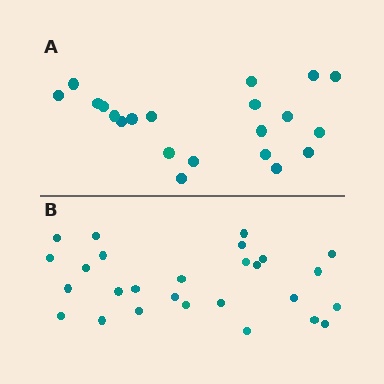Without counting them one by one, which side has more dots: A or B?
Region B (the bottom region) has more dots.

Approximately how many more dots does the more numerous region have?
Region B has about 6 more dots than region A.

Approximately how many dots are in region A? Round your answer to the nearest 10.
About 20 dots. (The exact count is 21, which rounds to 20.)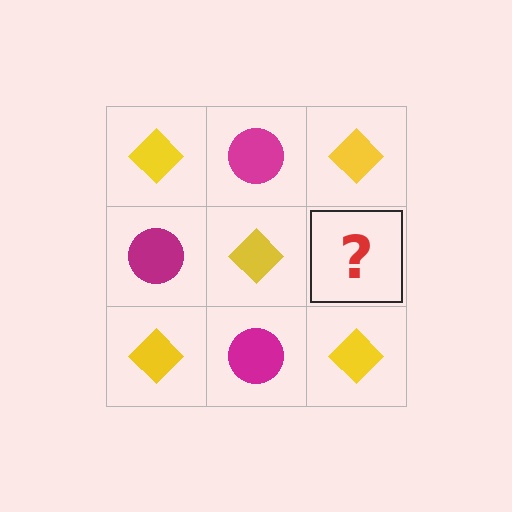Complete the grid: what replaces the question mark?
The question mark should be replaced with a magenta circle.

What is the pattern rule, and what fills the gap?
The rule is that it alternates yellow diamond and magenta circle in a checkerboard pattern. The gap should be filled with a magenta circle.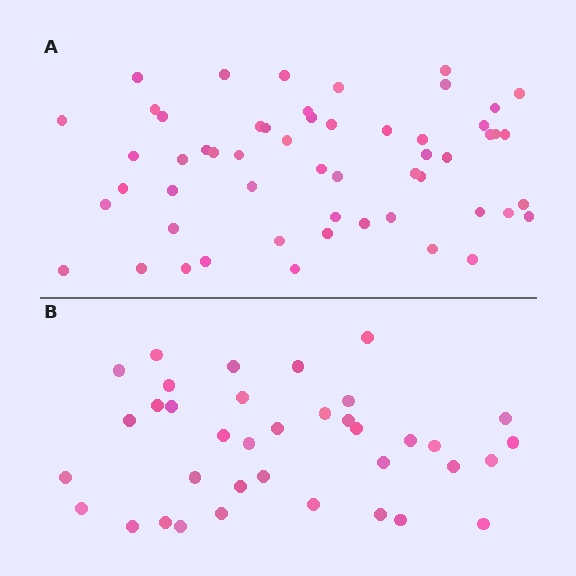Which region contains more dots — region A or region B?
Region A (the top region) has more dots.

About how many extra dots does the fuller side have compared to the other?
Region A has approximately 20 more dots than region B.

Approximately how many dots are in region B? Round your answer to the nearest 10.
About 40 dots. (The exact count is 37, which rounds to 40.)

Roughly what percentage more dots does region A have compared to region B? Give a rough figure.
About 50% more.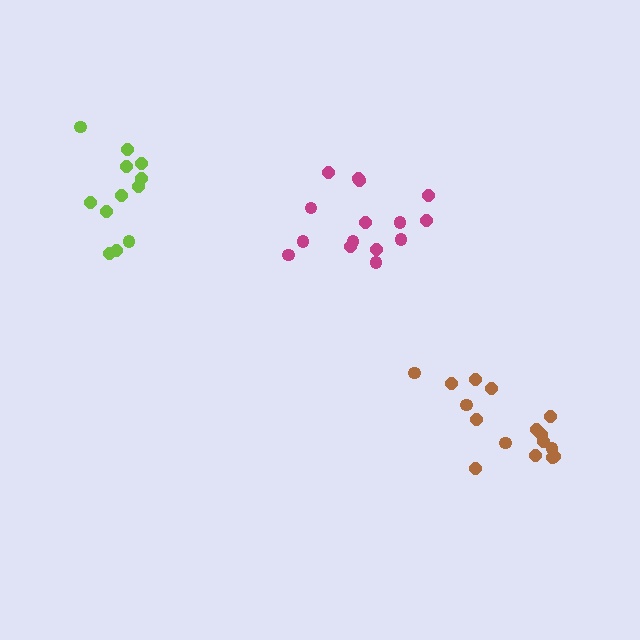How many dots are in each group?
Group 1: 12 dots, Group 2: 15 dots, Group 3: 16 dots (43 total).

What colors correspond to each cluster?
The clusters are colored: lime, magenta, brown.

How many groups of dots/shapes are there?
There are 3 groups.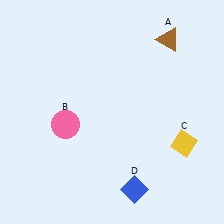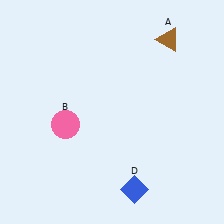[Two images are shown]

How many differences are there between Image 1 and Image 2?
There is 1 difference between the two images.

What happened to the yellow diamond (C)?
The yellow diamond (C) was removed in Image 2. It was in the bottom-right area of Image 1.